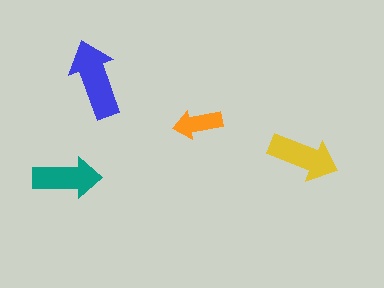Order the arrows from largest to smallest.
the blue one, the yellow one, the teal one, the orange one.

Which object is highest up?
The blue arrow is topmost.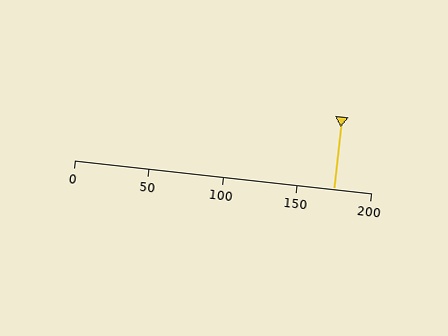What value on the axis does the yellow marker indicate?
The marker indicates approximately 175.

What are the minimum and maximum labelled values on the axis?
The axis runs from 0 to 200.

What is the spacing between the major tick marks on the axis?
The major ticks are spaced 50 apart.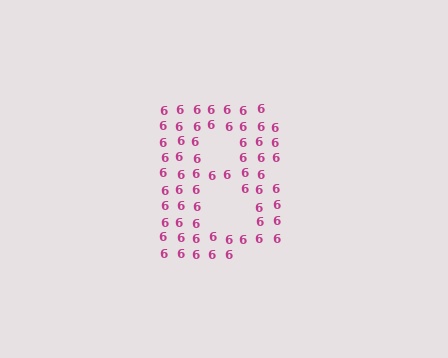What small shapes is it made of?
It is made of small digit 6's.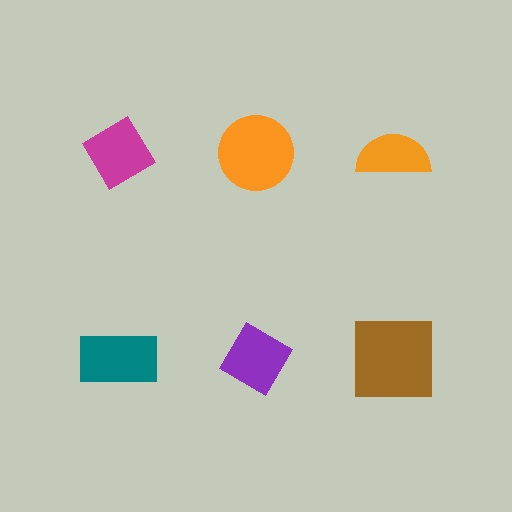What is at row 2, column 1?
A teal rectangle.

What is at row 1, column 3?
An orange semicircle.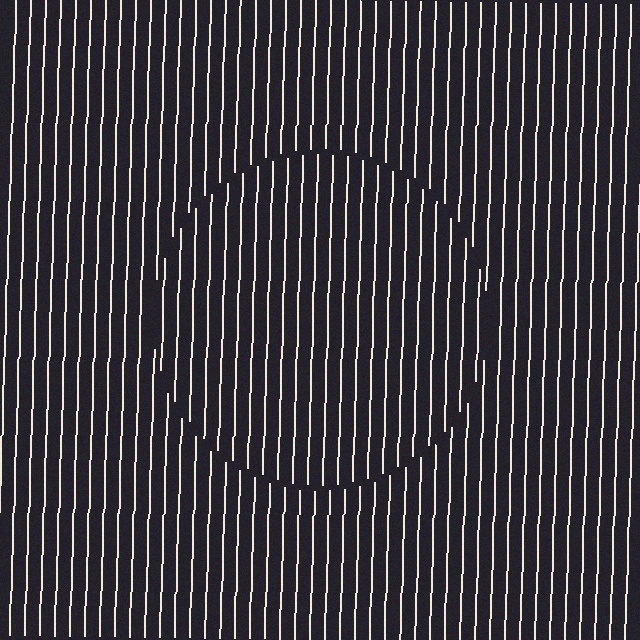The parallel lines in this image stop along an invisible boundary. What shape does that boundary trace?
An illusory circle. The interior of the shape contains the same grating, shifted by half a period — the contour is defined by the phase discontinuity where line-ends from the inner and outer gratings abut.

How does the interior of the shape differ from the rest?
The interior of the shape contains the same grating, shifted by half a period — the contour is defined by the phase discontinuity where line-ends from the inner and outer gratings abut.